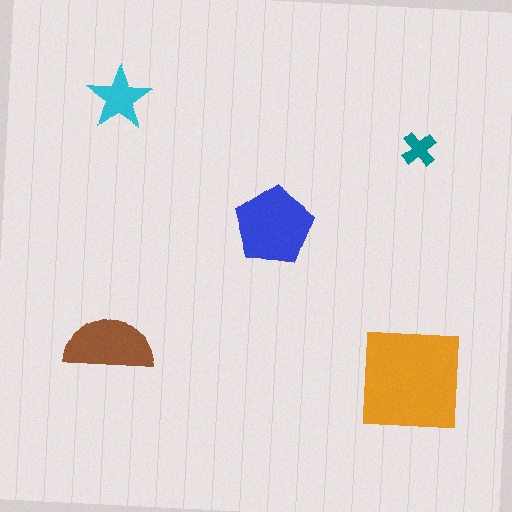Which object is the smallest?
The teal cross.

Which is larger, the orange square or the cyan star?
The orange square.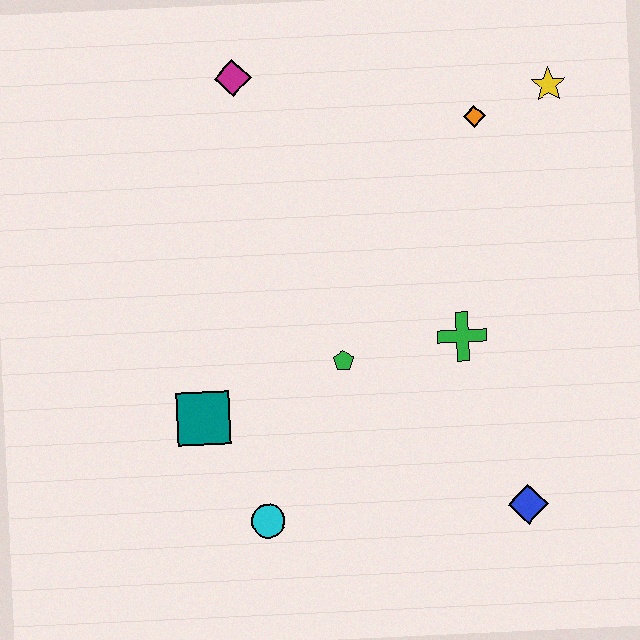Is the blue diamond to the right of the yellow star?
No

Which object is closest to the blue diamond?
The green cross is closest to the blue diamond.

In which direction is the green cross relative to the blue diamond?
The green cross is above the blue diamond.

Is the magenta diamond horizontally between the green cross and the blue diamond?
No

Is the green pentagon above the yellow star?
No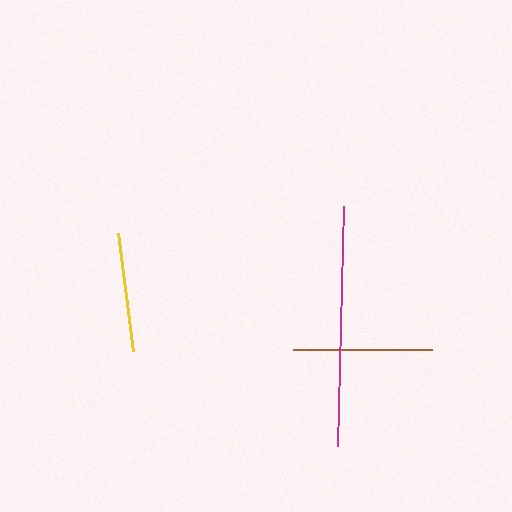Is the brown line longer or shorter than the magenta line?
The magenta line is longer than the brown line.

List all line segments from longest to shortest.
From longest to shortest: magenta, brown, yellow.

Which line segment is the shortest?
The yellow line is the shortest at approximately 119 pixels.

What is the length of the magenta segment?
The magenta segment is approximately 240 pixels long.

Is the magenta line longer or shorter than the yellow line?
The magenta line is longer than the yellow line.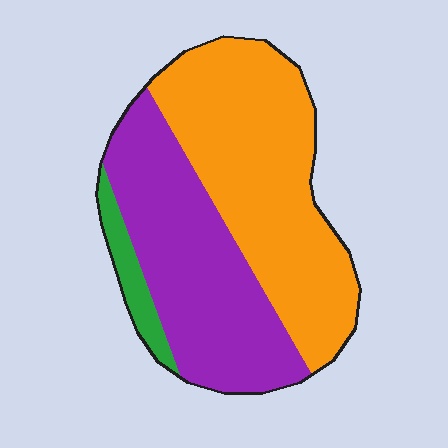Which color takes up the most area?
Orange, at roughly 50%.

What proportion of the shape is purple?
Purple takes up about two fifths (2/5) of the shape.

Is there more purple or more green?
Purple.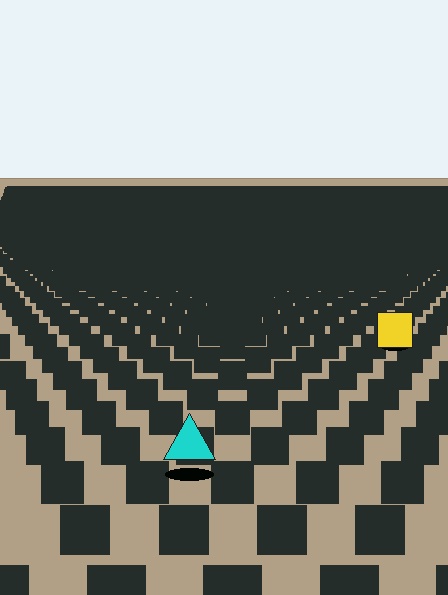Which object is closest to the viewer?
The cyan triangle is closest. The texture marks near it are larger and more spread out.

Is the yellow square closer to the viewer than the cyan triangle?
No. The cyan triangle is closer — you can tell from the texture gradient: the ground texture is coarser near it.